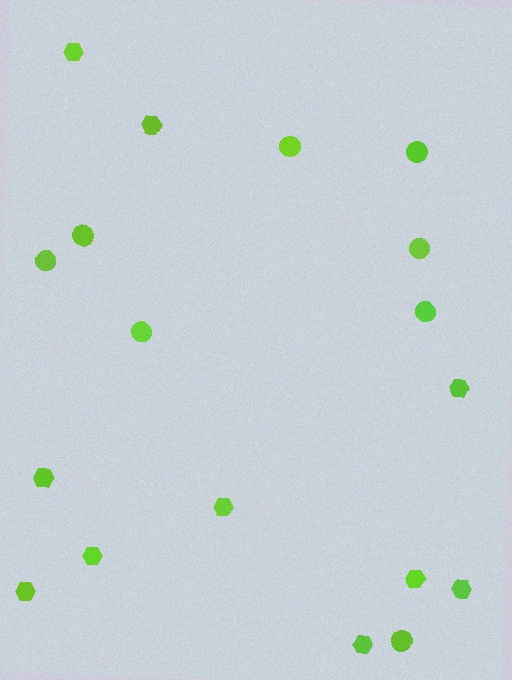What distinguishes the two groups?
There are 2 groups: one group of circles (8) and one group of hexagons (10).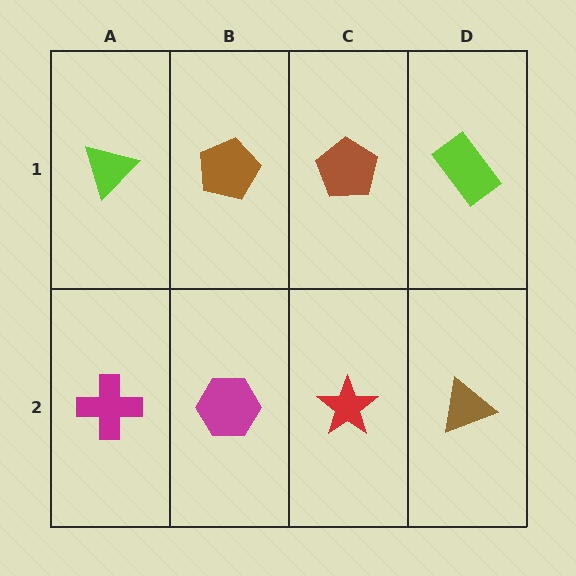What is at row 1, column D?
A lime rectangle.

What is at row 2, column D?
A brown triangle.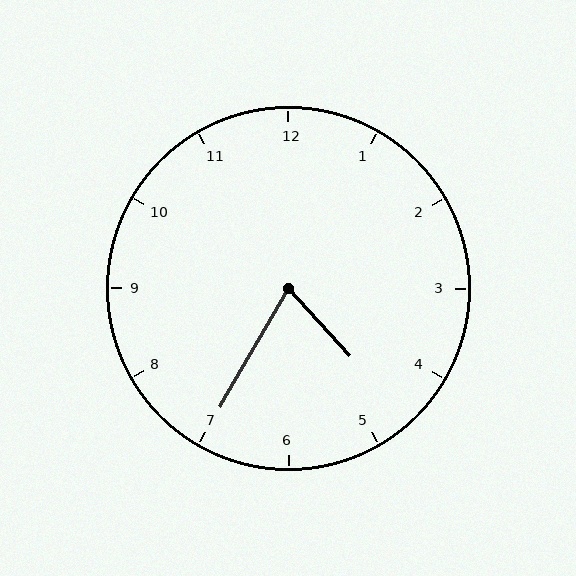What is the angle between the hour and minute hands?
Approximately 72 degrees.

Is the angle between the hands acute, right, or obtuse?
It is acute.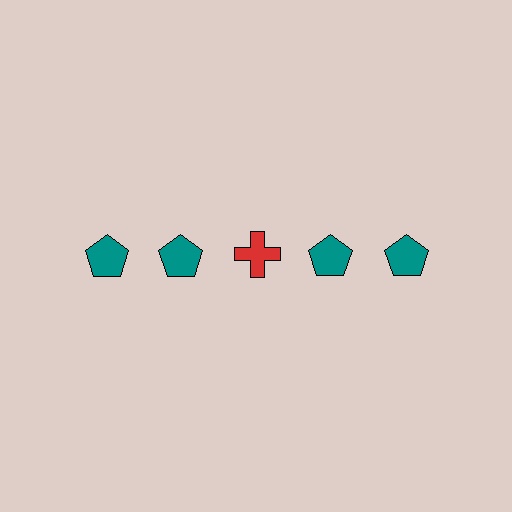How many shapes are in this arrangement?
There are 5 shapes arranged in a grid pattern.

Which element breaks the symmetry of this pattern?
The red cross in the top row, center column breaks the symmetry. All other shapes are teal pentagons.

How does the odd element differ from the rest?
It differs in both color (red instead of teal) and shape (cross instead of pentagon).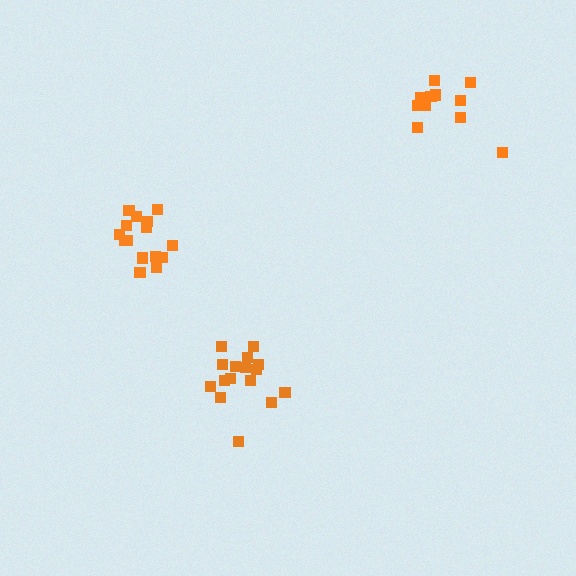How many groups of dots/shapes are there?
There are 3 groups.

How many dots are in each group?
Group 1: 16 dots, Group 2: 14 dots, Group 3: 15 dots (45 total).